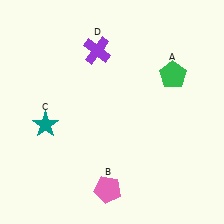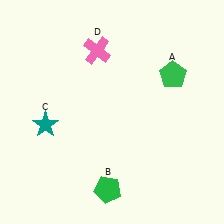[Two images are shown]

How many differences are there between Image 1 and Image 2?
There are 2 differences between the two images.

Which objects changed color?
B changed from pink to green. D changed from purple to pink.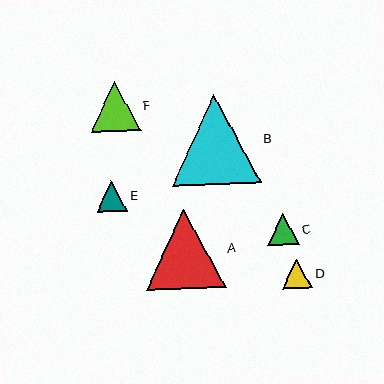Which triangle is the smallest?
Triangle D is the smallest with a size of approximately 30 pixels.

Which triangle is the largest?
Triangle B is the largest with a size of approximately 90 pixels.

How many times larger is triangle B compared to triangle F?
Triangle B is approximately 1.8 times the size of triangle F.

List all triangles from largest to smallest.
From largest to smallest: B, A, F, C, E, D.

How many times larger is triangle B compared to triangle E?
Triangle B is approximately 3.0 times the size of triangle E.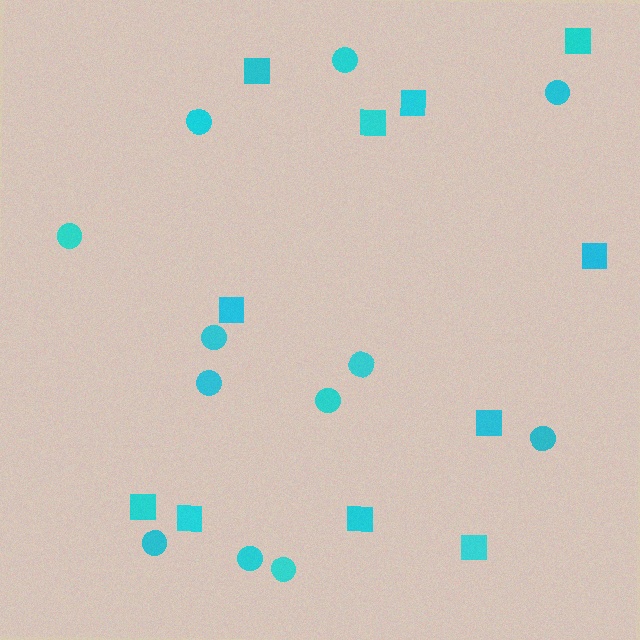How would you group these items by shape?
There are 2 groups: one group of squares (11) and one group of circles (12).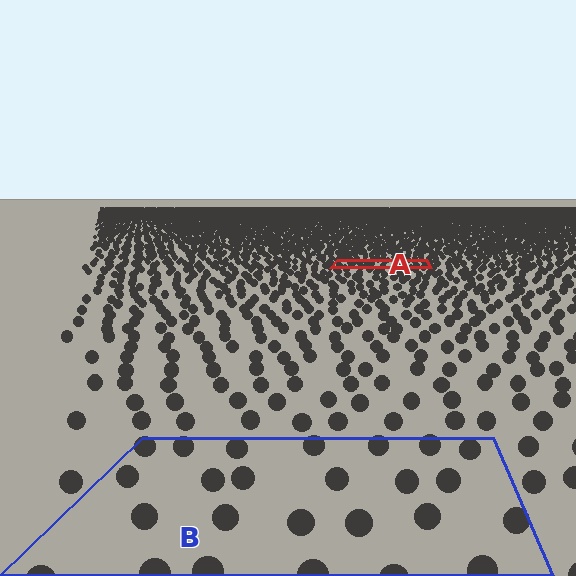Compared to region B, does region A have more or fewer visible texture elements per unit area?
Region A has more texture elements per unit area — they are packed more densely because it is farther away.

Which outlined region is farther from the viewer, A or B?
Region A is farther from the viewer — the texture elements inside it appear smaller and more densely packed.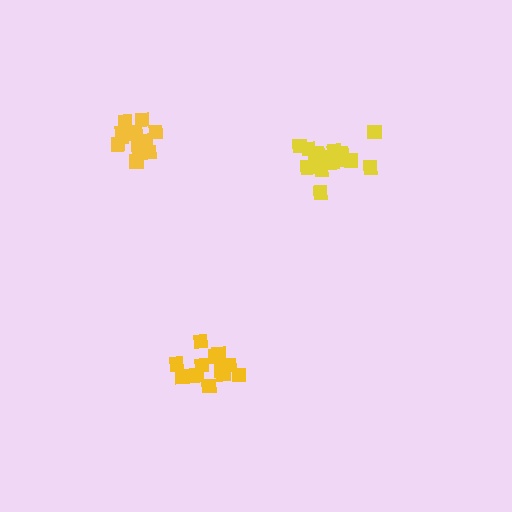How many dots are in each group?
Group 1: 17 dots, Group 2: 13 dots, Group 3: 14 dots (44 total).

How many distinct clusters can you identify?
There are 3 distinct clusters.